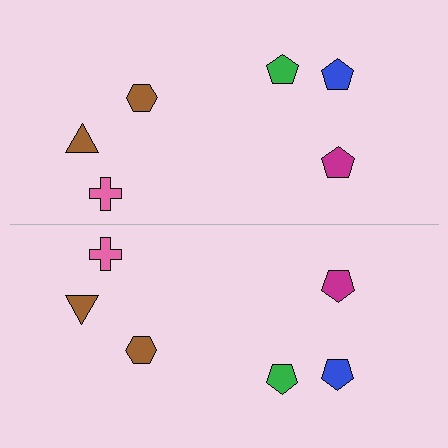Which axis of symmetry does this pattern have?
The pattern has a horizontal axis of symmetry running through the center of the image.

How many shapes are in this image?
There are 12 shapes in this image.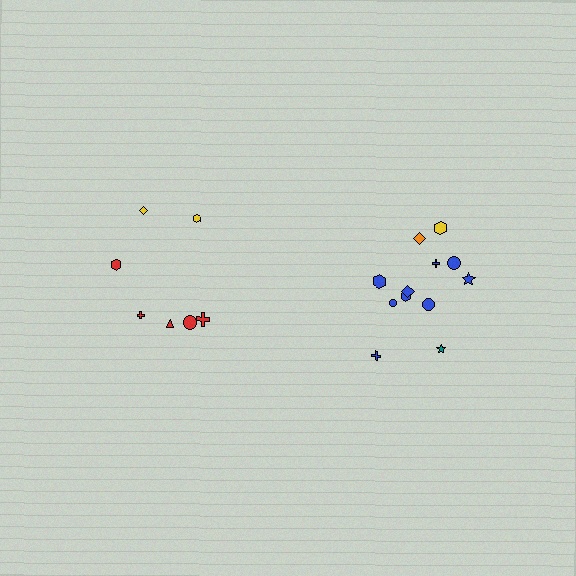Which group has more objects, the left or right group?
The right group.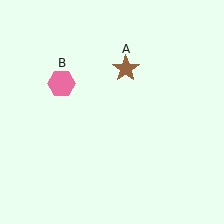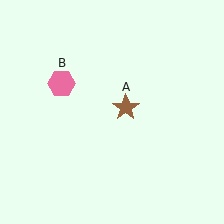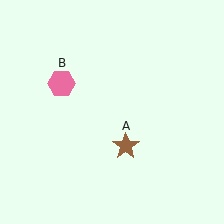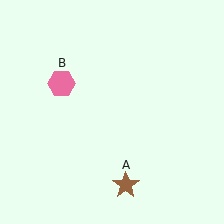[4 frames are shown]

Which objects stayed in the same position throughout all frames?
Pink hexagon (object B) remained stationary.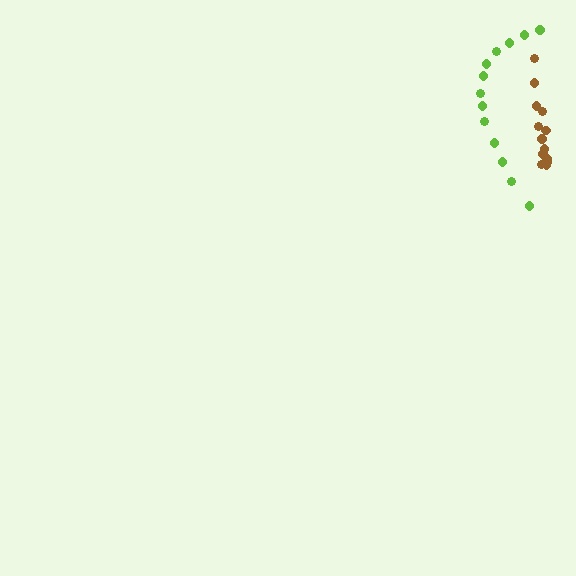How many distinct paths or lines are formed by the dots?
There are 2 distinct paths.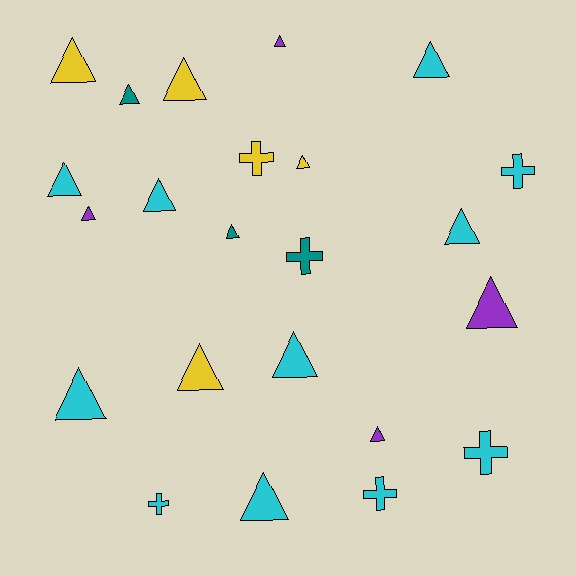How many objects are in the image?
There are 23 objects.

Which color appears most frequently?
Cyan, with 11 objects.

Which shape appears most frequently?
Triangle, with 17 objects.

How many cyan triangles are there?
There are 7 cyan triangles.